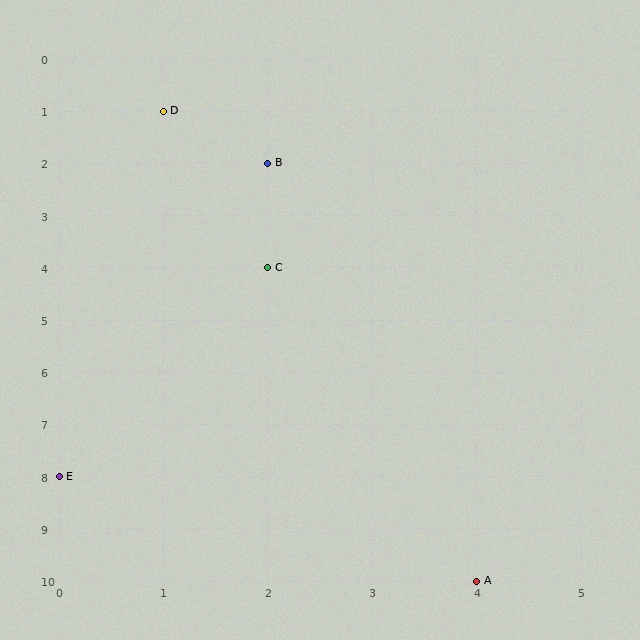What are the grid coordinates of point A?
Point A is at grid coordinates (4, 10).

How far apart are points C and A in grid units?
Points C and A are 2 columns and 6 rows apart (about 6.3 grid units diagonally).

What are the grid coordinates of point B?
Point B is at grid coordinates (2, 2).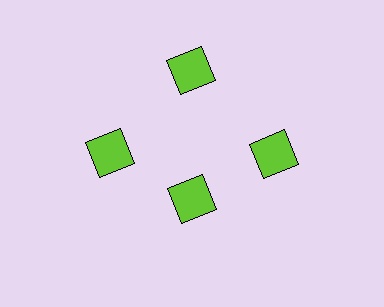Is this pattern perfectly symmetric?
No. The 4 lime squares are arranged in a ring, but one element near the 6 o'clock position is pulled inward toward the center, breaking the 4-fold rotational symmetry.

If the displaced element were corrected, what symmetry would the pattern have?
It would have 4-fold rotational symmetry — the pattern would map onto itself every 90 degrees.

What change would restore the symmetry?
The symmetry would be restored by moving it outward, back onto the ring so that all 4 squares sit at equal angles and equal distance from the center.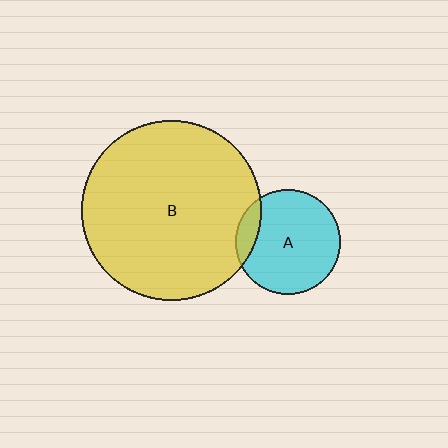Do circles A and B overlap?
Yes.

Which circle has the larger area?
Circle B (yellow).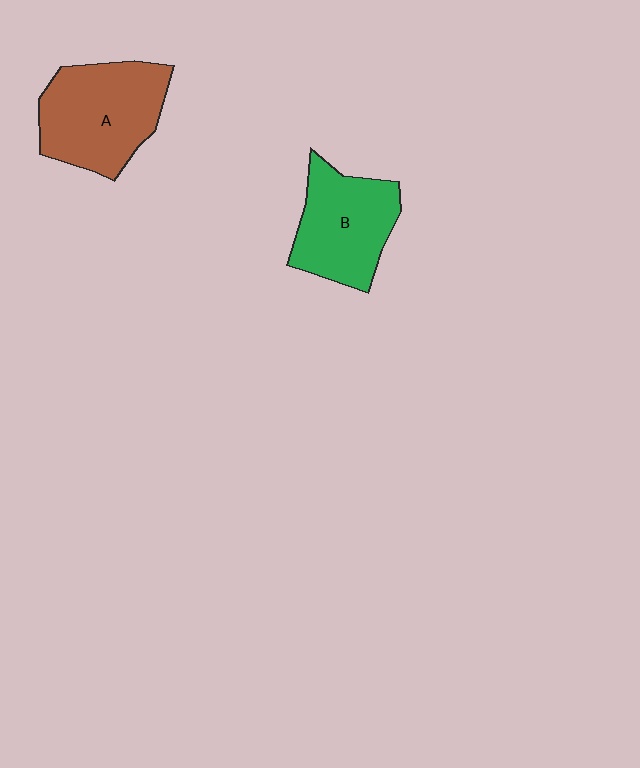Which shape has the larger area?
Shape A (brown).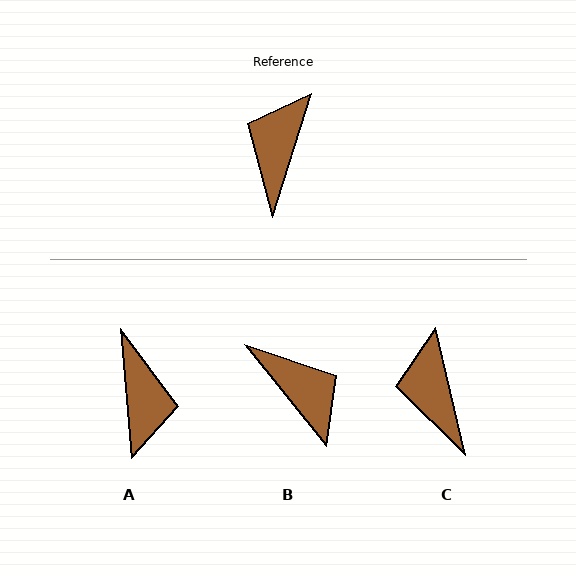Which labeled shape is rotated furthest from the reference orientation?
A, about 158 degrees away.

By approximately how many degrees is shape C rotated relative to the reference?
Approximately 30 degrees counter-clockwise.